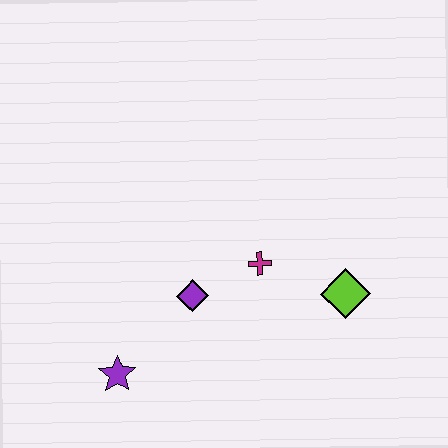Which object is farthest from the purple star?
The lime diamond is farthest from the purple star.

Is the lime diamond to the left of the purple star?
No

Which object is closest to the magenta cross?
The purple diamond is closest to the magenta cross.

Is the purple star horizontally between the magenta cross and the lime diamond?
No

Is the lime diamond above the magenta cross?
No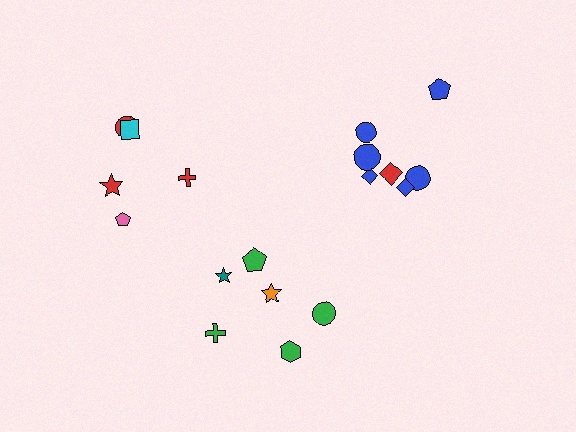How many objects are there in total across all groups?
There are 18 objects.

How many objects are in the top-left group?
There are 5 objects.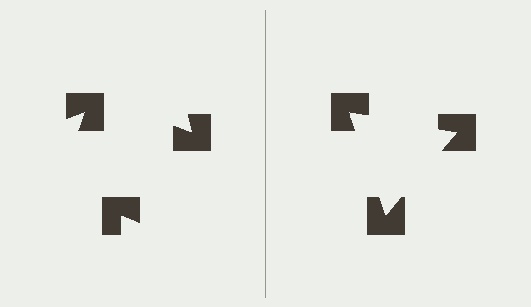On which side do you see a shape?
An illusory triangle appears on the right side. On the left side the wedge cuts are rotated, so no coherent shape forms.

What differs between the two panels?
The notched squares are positioned identically on both sides; only the wedge orientations differ. On the right they align to a triangle; on the left they are misaligned.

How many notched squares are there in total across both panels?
6 — 3 on each side.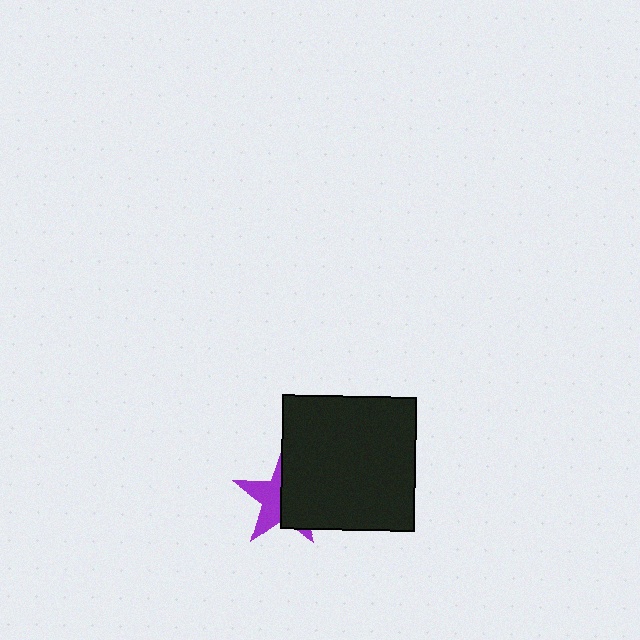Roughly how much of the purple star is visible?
About half of it is visible (roughly 46%).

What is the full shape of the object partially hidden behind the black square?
The partially hidden object is a purple star.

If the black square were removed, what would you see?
You would see the complete purple star.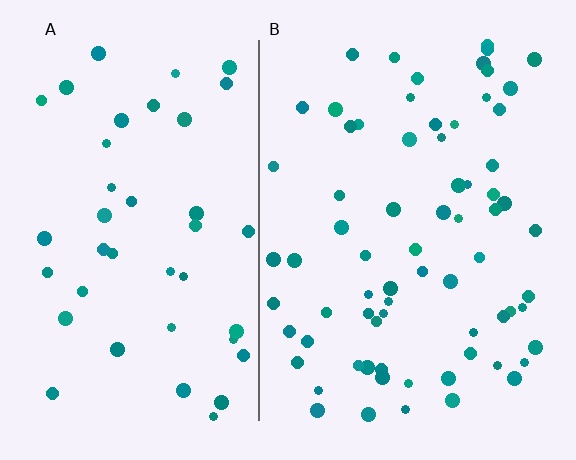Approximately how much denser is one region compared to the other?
Approximately 1.7× — region B over region A.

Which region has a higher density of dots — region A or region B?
B (the right).